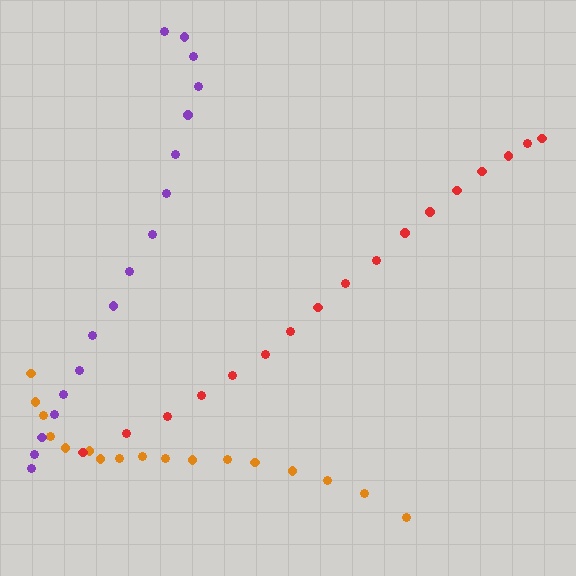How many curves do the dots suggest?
There are 3 distinct paths.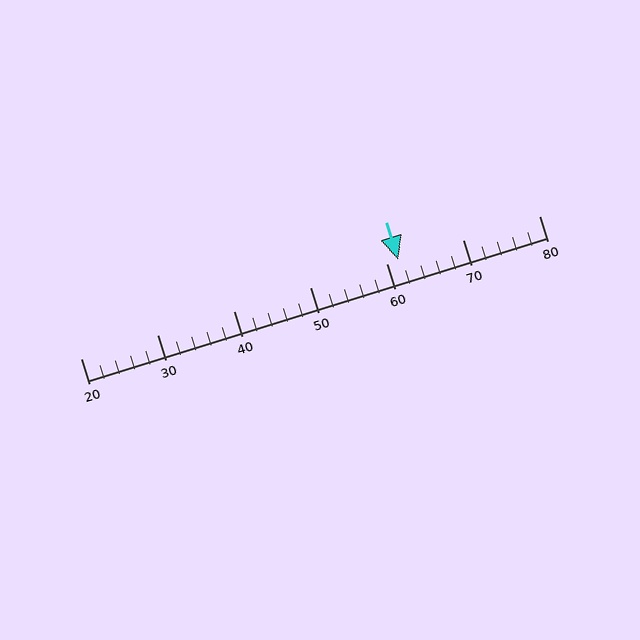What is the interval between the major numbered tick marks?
The major tick marks are spaced 10 units apart.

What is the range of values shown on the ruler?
The ruler shows values from 20 to 80.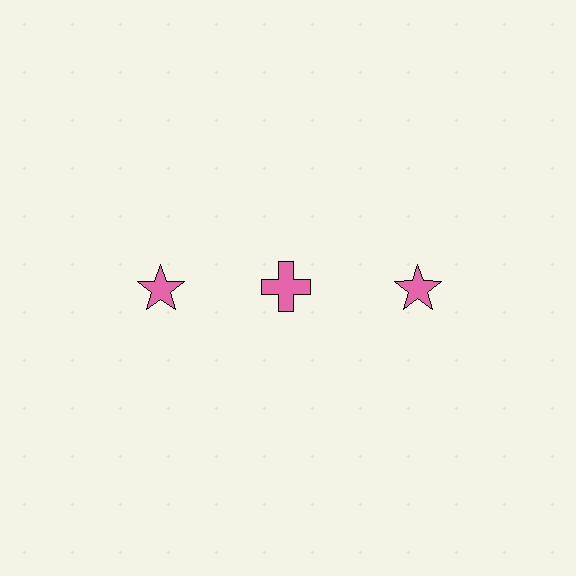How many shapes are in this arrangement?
There are 3 shapes arranged in a grid pattern.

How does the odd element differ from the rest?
It has a different shape: cross instead of star.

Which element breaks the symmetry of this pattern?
The pink cross in the top row, second from left column breaks the symmetry. All other shapes are pink stars.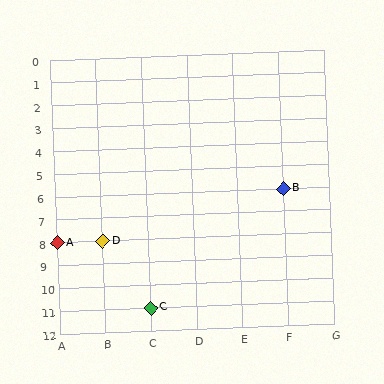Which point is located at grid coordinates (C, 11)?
Point C is at (C, 11).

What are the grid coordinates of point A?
Point A is at grid coordinates (A, 8).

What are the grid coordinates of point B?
Point B is at grid coordinates (F, 6).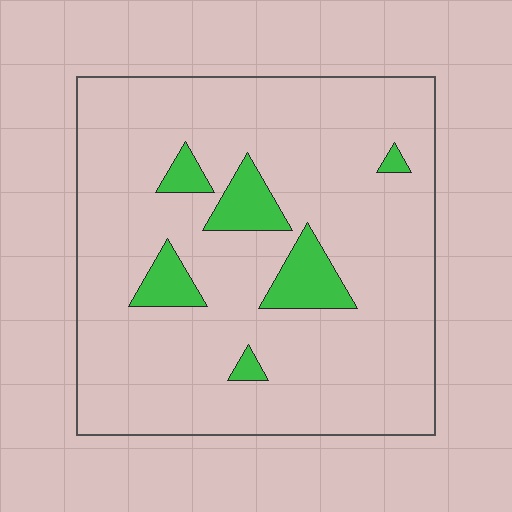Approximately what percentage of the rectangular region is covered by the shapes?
Approximately 10%.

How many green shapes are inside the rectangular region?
6.